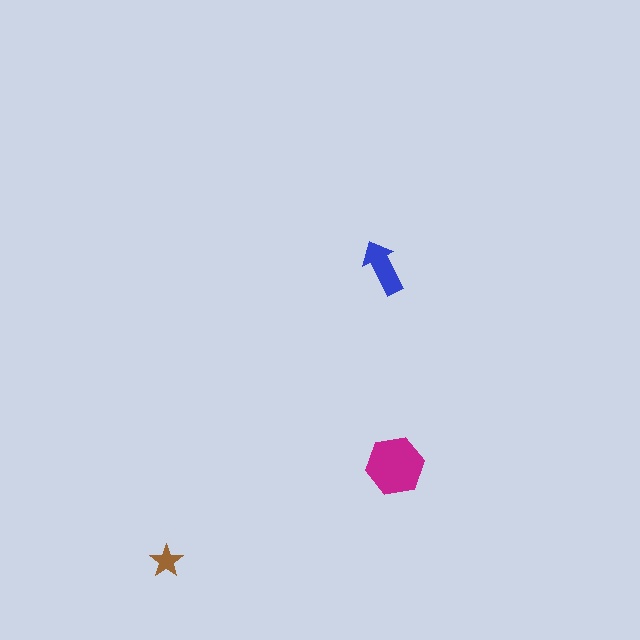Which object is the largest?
The magenta hexagon.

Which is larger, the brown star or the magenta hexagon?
The magenta hexagon.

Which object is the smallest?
The brown star.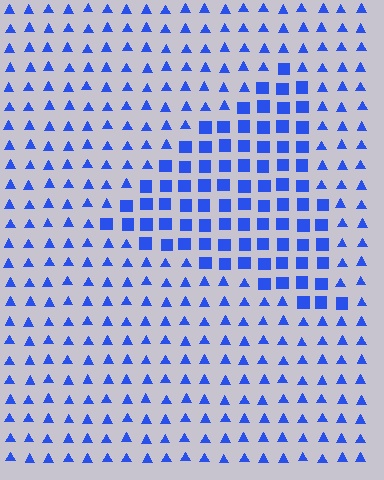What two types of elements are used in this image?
The image uses squares inside the triangle region and triangles outside it.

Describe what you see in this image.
The image is filled with small blue elements arranged in a uniform grid. A triangle-shaped region contains squares, while the surrounding area contains triangles. The boundary is defined purely by the change in element shape.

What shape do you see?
I see a triangle.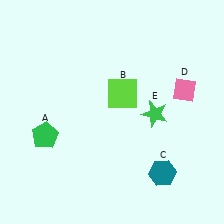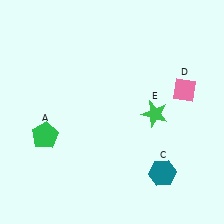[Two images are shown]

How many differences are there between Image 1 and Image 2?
There is 1 difference between the two images.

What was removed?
The lime square (B) was removed in Image 2.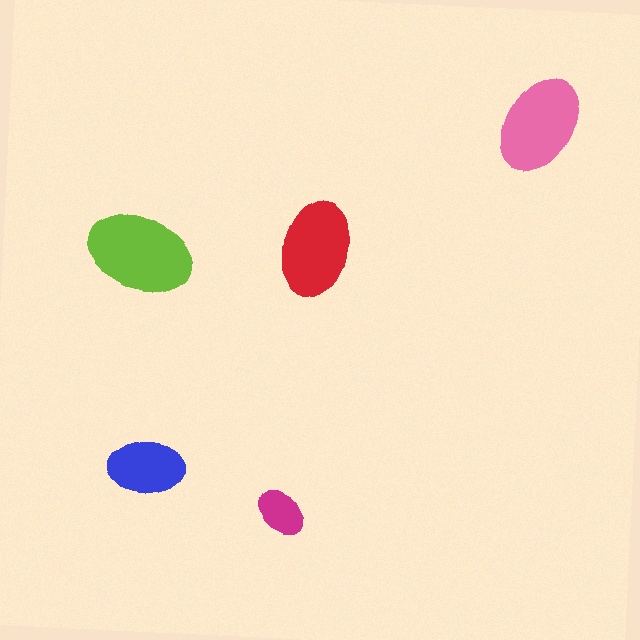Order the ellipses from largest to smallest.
the lime one, the pink one, the red one, the blue one, the magenta one.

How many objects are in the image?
There are 5 objects in the image.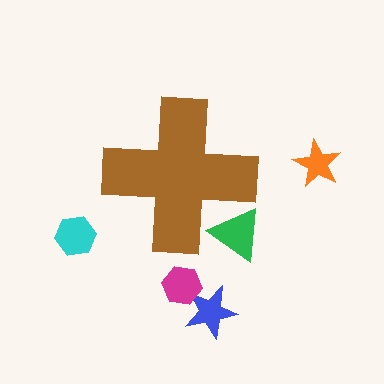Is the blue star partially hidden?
No, the blue star is fully visible.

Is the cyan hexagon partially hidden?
No, the cyan hexagon is fully visible.